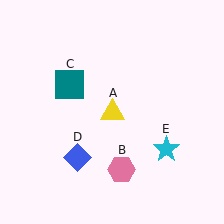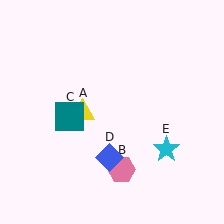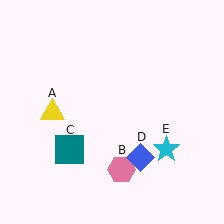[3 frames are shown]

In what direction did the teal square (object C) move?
The teal square (object C) moved down.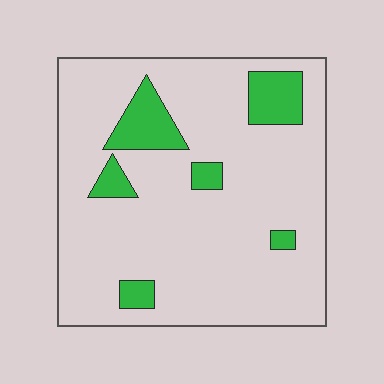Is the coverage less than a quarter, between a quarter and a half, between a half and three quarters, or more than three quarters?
Less than a quarter.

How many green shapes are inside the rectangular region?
6.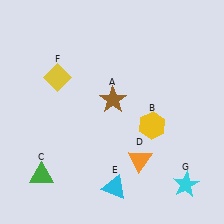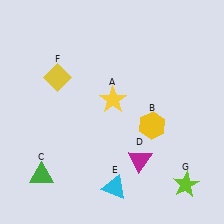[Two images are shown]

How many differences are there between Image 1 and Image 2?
There are 3 differences between the two images.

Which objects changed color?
A changed from brown to yellow. D changed from orange to magenta. G changed from cyan to lime.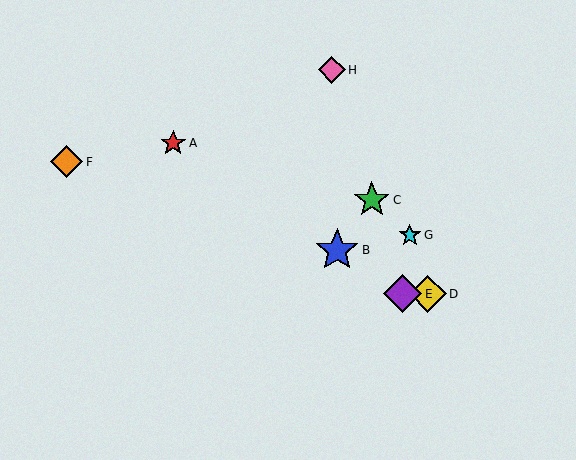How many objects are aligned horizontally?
2 objects (D, E) are aligned horizontally.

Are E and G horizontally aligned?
No, E is at y≈294 and G is at y≈235.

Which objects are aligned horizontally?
Objects D, E are aligned horizontally.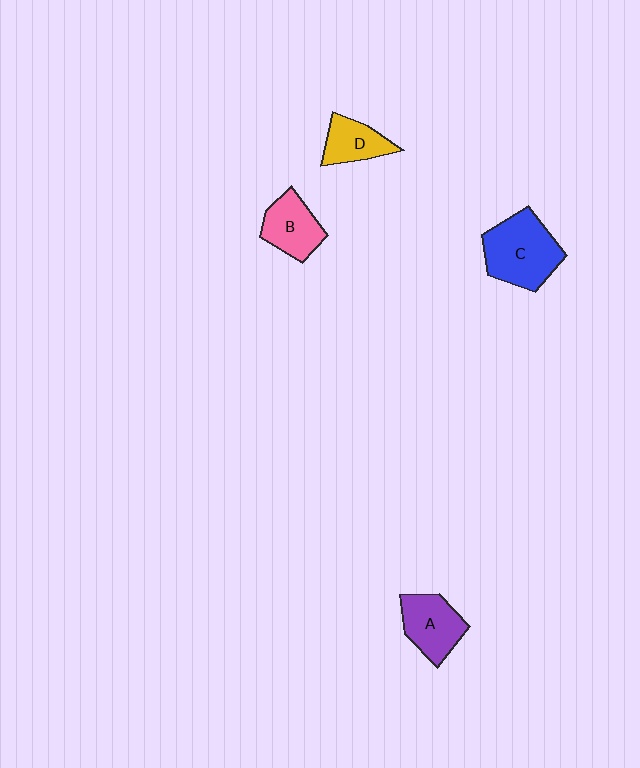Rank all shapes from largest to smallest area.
From largest to smallest: C (blue), A (purple), B (pink), D (yellow).